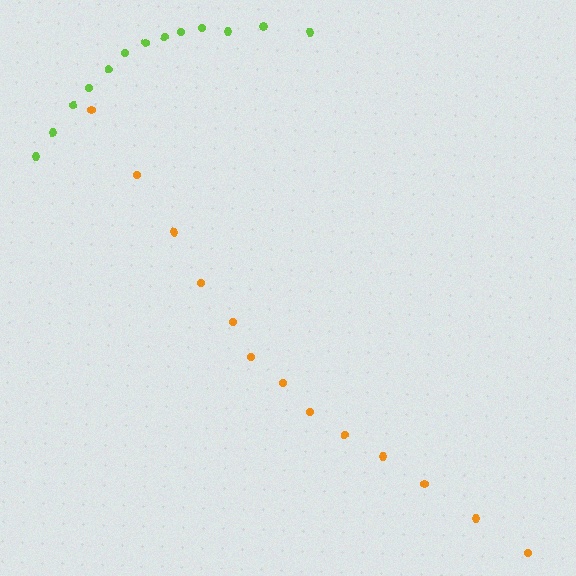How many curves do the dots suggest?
There are 2 distinct paths.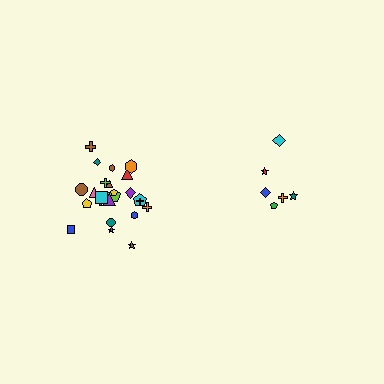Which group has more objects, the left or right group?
The left group.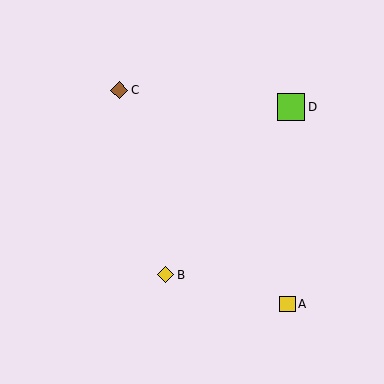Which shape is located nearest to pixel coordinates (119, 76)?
The brown diamond (labeled C) at (119, 90) is nearest to that location.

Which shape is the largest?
The lime square (labeled D) is the largest.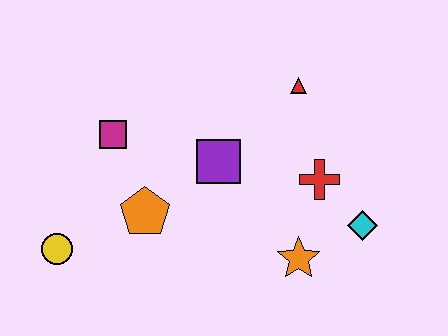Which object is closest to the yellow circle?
The orange pentagon is closest to the yellow circle.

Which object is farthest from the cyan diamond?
The yellow circle is farthest from the cyan diamond.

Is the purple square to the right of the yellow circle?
Yes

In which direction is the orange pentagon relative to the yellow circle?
The orange pentagon is to the right of the yellow circle.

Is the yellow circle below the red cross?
Yes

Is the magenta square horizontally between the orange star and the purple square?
No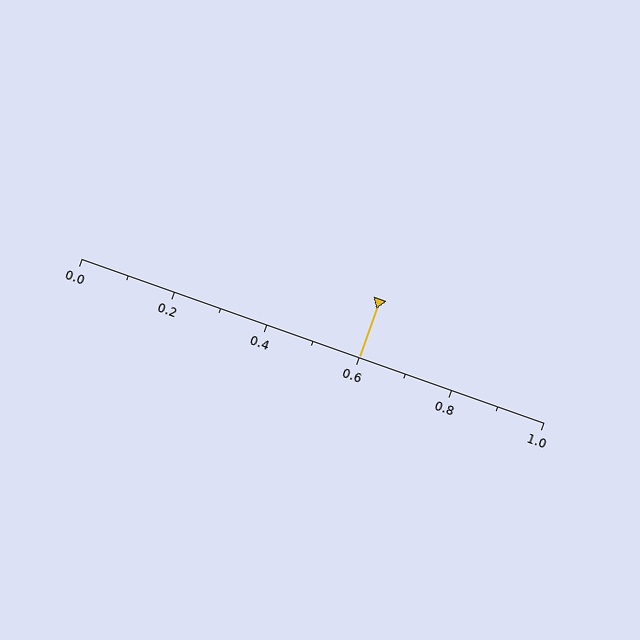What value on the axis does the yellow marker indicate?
The marker indicates approximately 0.6.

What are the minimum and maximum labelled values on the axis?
The axis runs from 0.0 to 1.0.